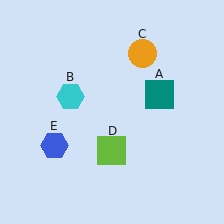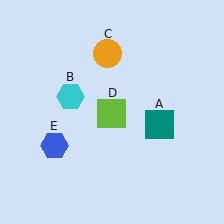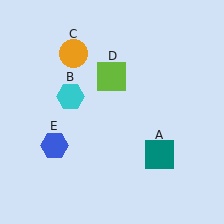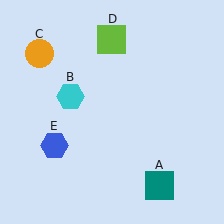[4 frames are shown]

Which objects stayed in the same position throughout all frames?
Cyan hexagon (object B) and blue hexagon (object E) remained stationary.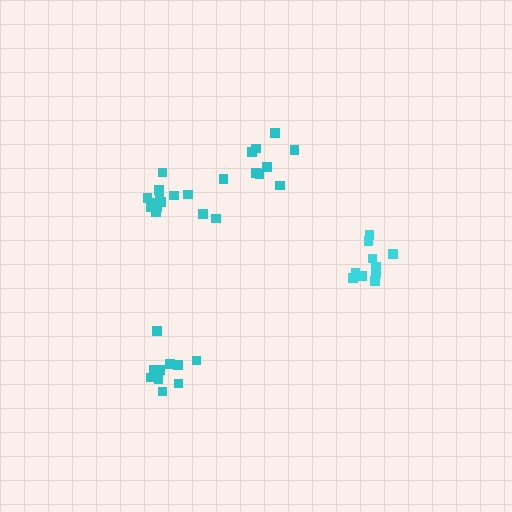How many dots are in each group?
Group 1: 10 dots, Group 2: 10 dots, Group 3: 9 dots, Group 4: 13 dots (42 total).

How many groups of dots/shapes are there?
There are 4 groups.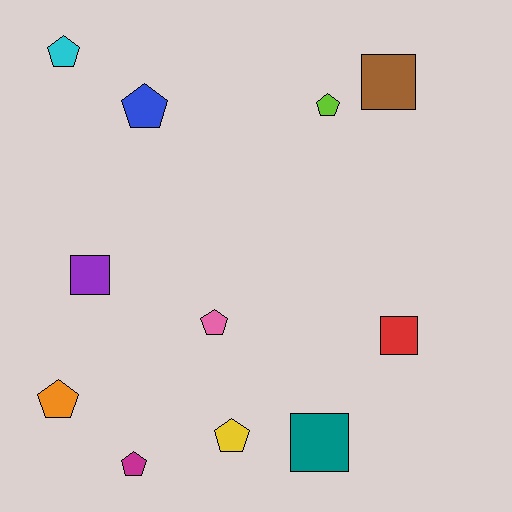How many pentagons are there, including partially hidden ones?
There are 7 pentagons.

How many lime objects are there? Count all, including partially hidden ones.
There is 1 lime object.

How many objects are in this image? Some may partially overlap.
There are 11 objects.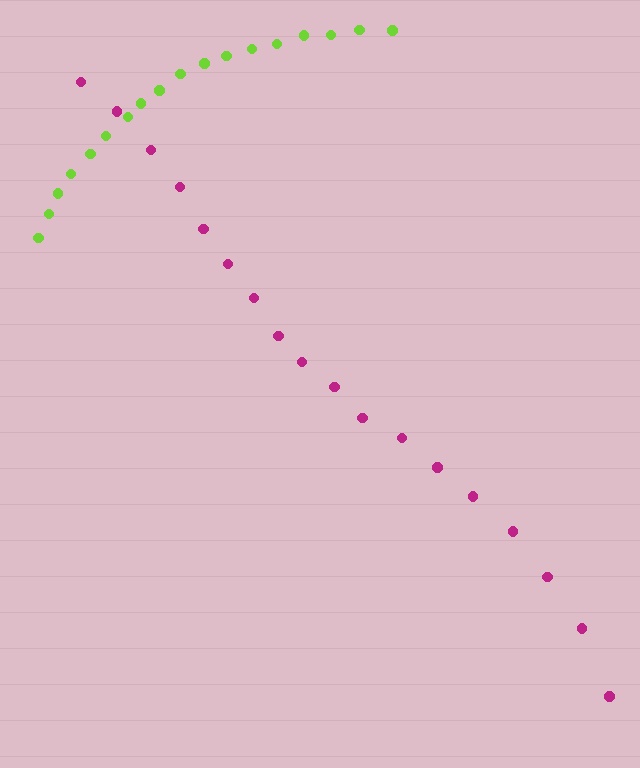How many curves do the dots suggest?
There are 2 distinct paths.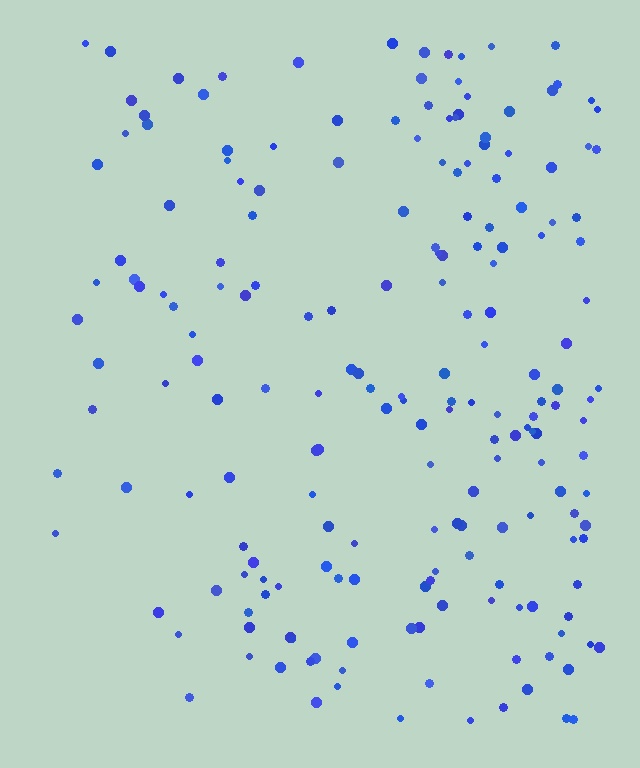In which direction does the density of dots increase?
From left to right, with the right side densest.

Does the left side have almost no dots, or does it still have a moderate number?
Still a moderate number, just noticeably fewer than the right.